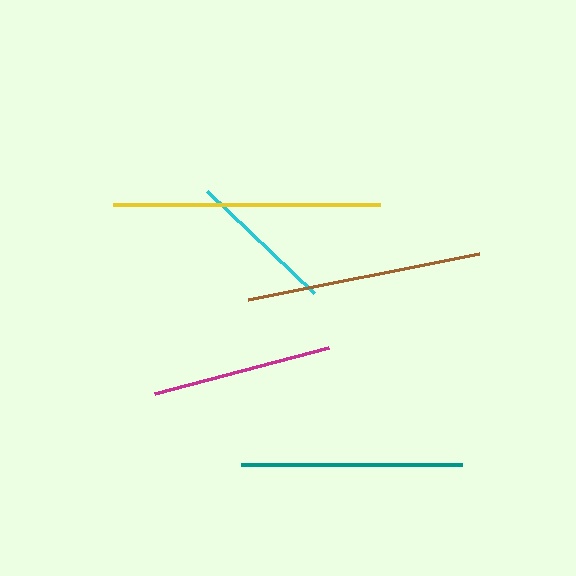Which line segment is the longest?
The yellow line is the longest at approximately 267 pixels.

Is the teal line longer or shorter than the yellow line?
The yellow line is longer than the teal line.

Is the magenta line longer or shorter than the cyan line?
The magenta line is longer than the cyan line.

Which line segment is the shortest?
The cyan line is the shortest at approximately 148 pixels.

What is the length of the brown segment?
The brown segment is approximately 235 pixels long.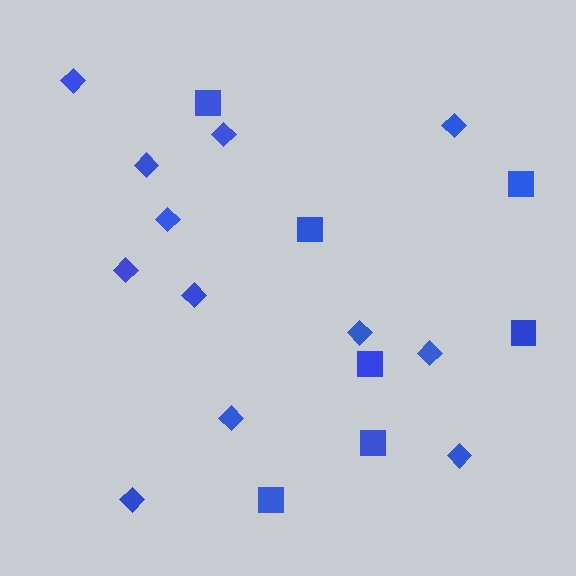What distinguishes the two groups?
There are 2 groups: one group of squares (7) and one group of diamonds (12).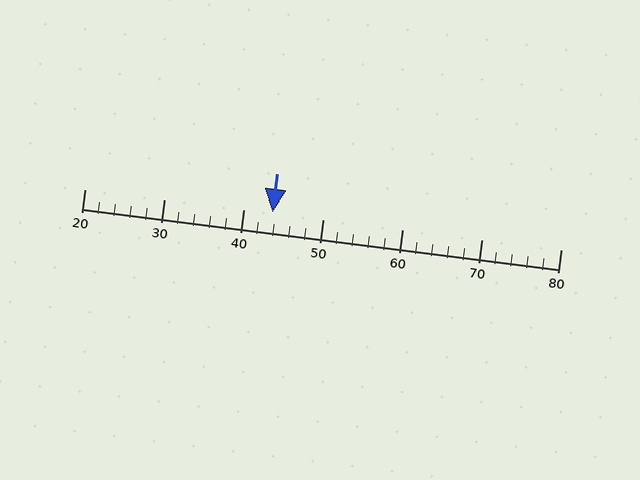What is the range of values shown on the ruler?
The ruler shows values from 20 to 80.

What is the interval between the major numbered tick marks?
The major tick marks are spaced 10 units apart.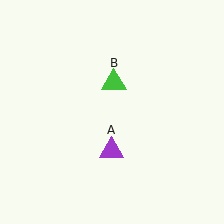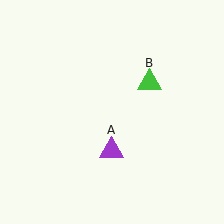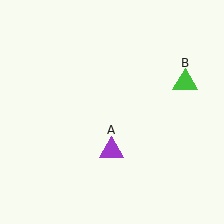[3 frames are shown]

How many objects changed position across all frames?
1 object changed position: green triangle (object B).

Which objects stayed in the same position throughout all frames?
Purple triangle (object A) remained stationary.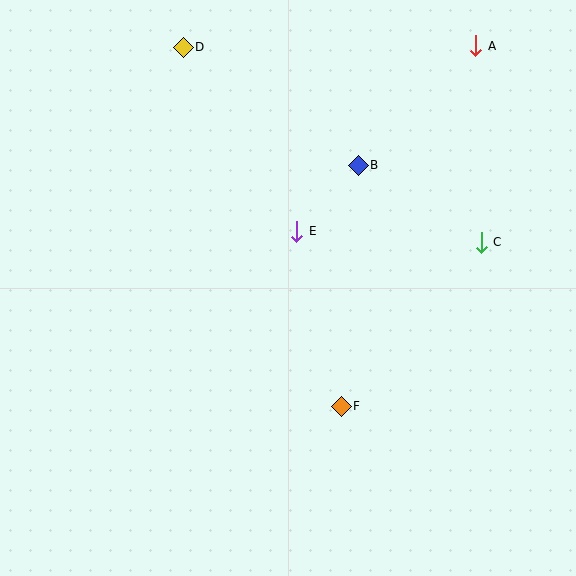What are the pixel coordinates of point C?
Point C is at (481, 242).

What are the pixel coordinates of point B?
Point B is at (358, 165).